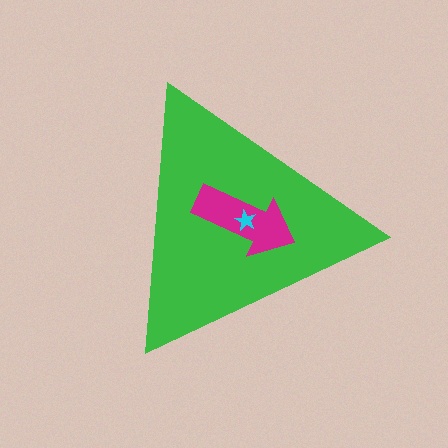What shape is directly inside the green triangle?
The magenta arrow.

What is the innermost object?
The cyan star.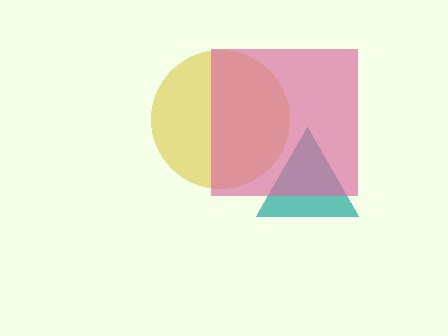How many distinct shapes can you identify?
There are 3 distinct shapes: a yellow circle, a teal triangle, a pink square.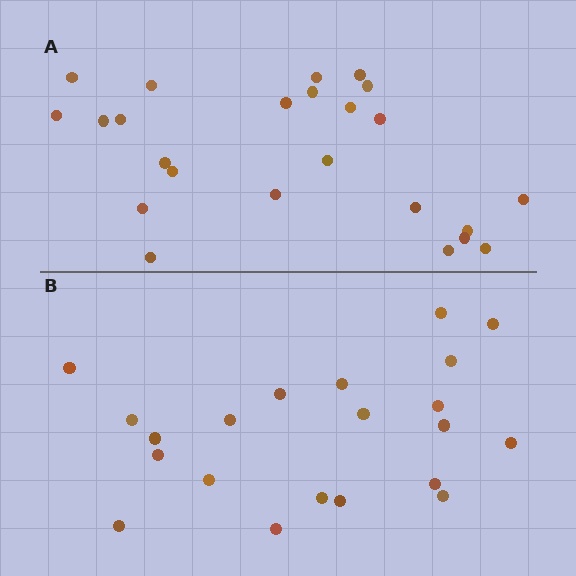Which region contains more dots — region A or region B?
Region A (the top region) has more dots.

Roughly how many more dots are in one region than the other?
Region A has just a few more — roughly 2 or 3 more dots than region B.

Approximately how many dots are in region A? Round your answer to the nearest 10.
About 20 dots. (The exact count is 24, which rounds to 20.)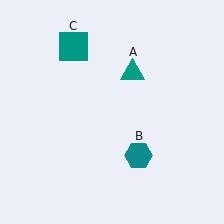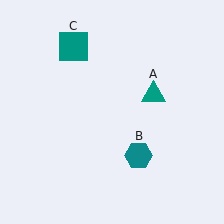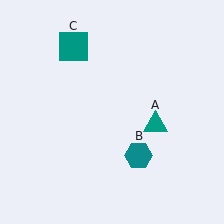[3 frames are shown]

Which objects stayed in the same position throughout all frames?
Teal hexagon (object B) and teal square (object C) remained stationary.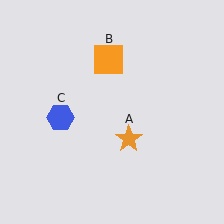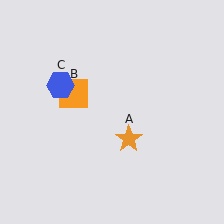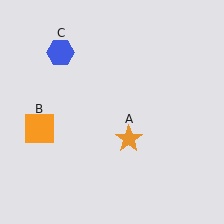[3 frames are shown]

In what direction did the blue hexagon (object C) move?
The blue hexagon (object C) moved up.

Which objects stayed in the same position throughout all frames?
Orange star (object A) remained stationary.